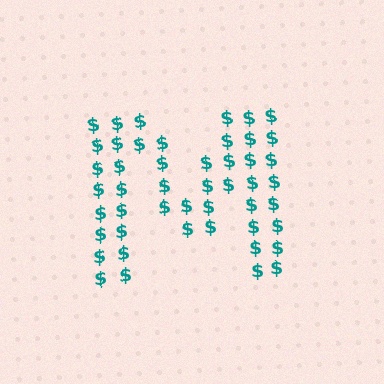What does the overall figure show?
The overall figure shows the letter M.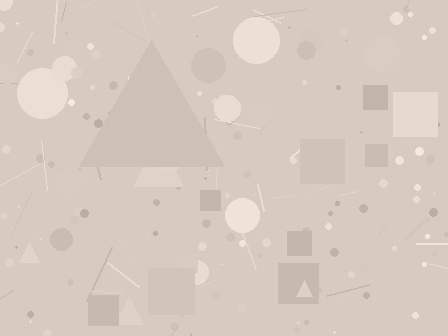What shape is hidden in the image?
A triangle is hidden in the image.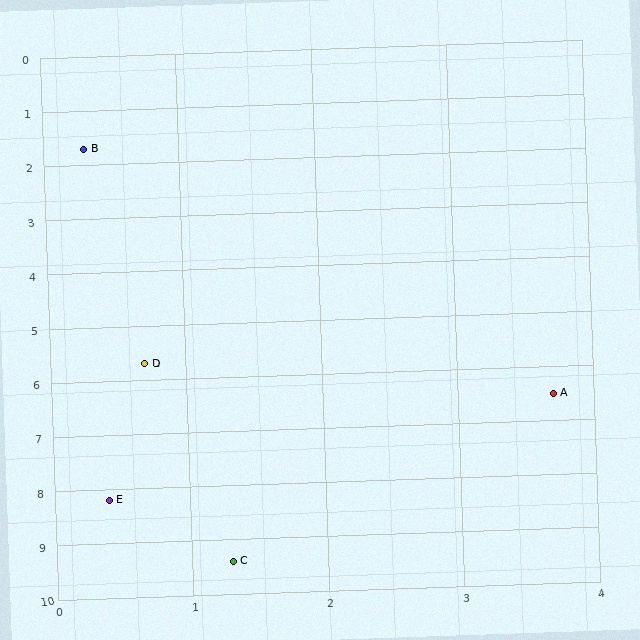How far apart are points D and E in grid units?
Points D and E are about 2.5 grid units apart.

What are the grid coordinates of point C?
Point C is at approximately (1.3, 9.4).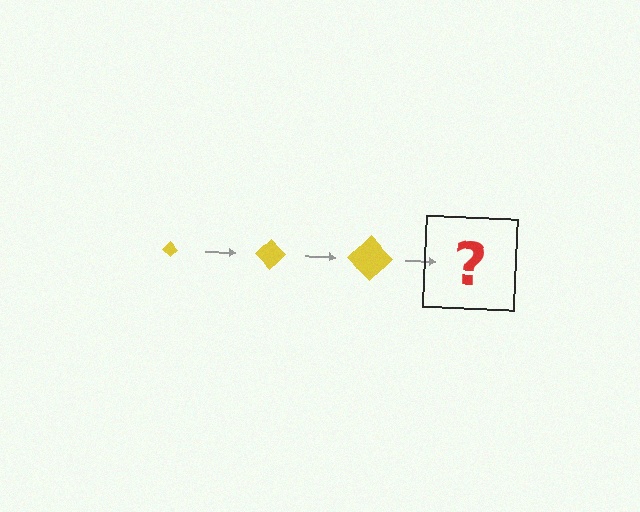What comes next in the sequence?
The next element should be a yellow diamond, larger than the previous one.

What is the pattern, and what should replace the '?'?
The pattern is that the diamond gets progressively larger each step. The '?' should be a yellow diamond, larger than the previous one.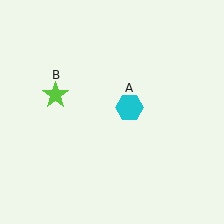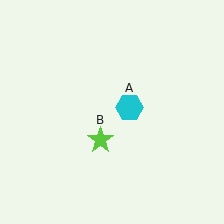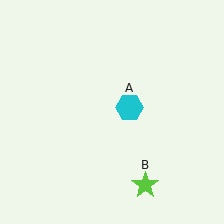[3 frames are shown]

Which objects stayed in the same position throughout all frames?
Cyan hexagon (object A) remained stationary.